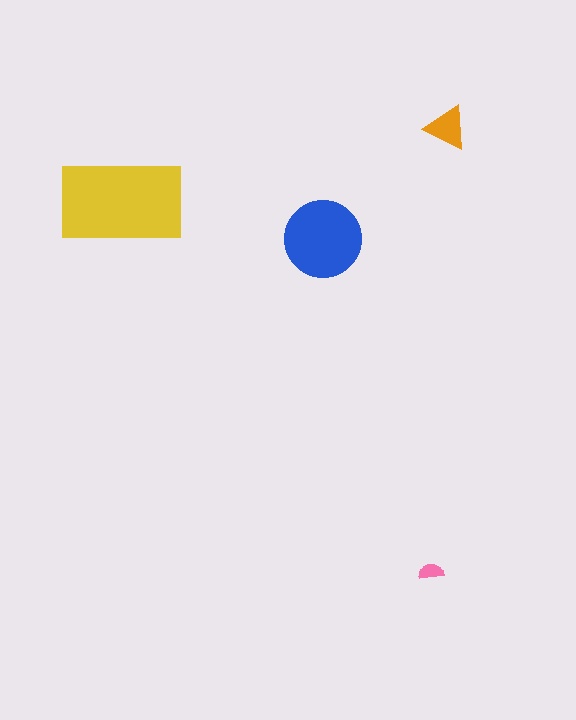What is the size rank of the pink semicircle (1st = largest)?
4th.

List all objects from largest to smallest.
The yellow rectangle, the blue circle, the orange triangle, the pink semicircle.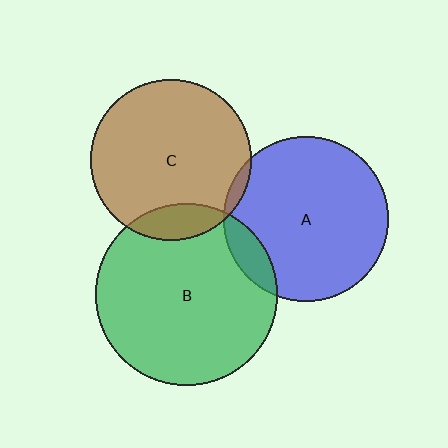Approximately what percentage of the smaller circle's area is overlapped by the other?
Approximately 5%.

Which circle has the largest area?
Circle B (green).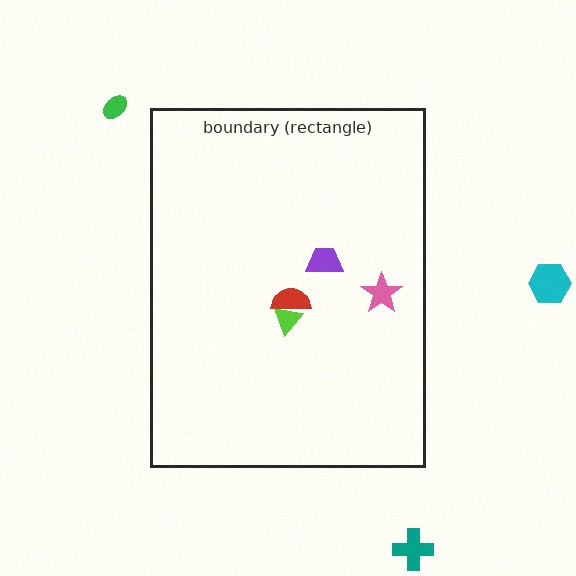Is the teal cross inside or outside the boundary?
Outside.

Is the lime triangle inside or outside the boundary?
Inside.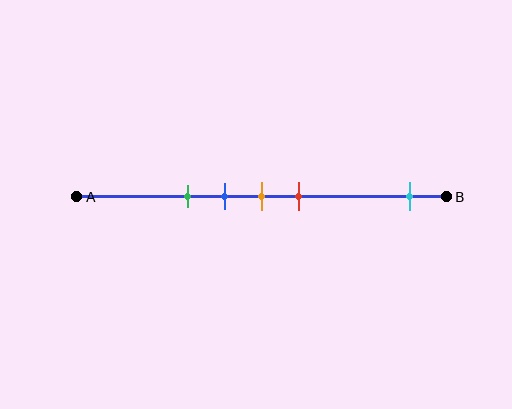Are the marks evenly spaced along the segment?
No, the marks are not evenly spaced.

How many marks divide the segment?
There are 5 marks dividing the segment.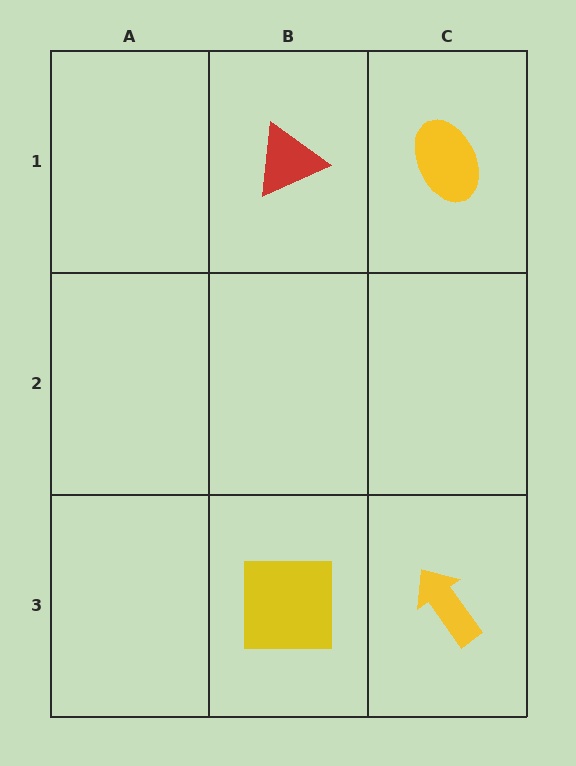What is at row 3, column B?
A yellow square.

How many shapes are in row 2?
0 shapes.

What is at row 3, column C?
A yellow arrow.